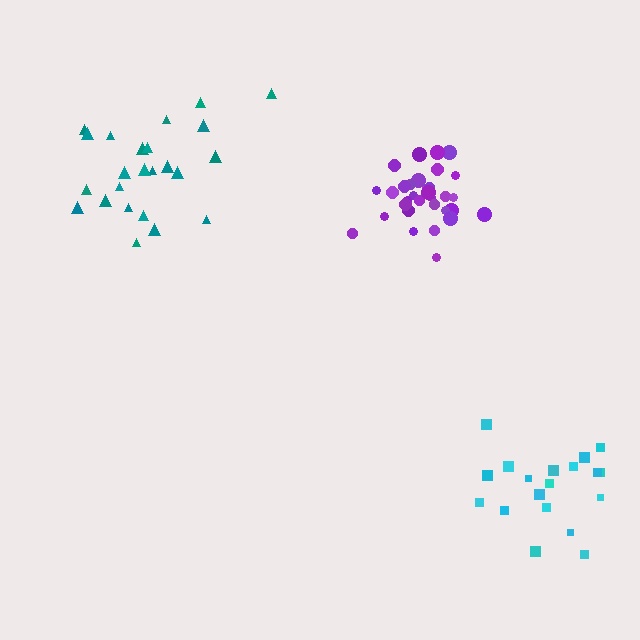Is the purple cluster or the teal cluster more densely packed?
Purple.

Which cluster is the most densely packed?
Purple.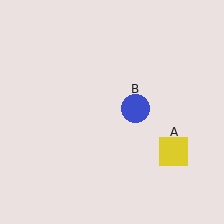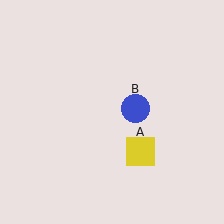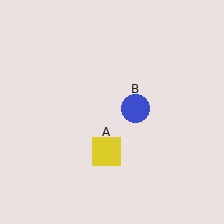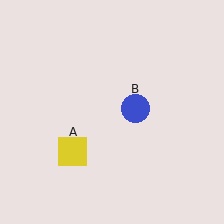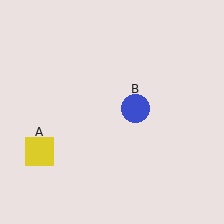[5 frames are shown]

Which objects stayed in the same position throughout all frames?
Blue circle (object B) remained stationary.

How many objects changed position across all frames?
1 object changed position: yellow square (object A).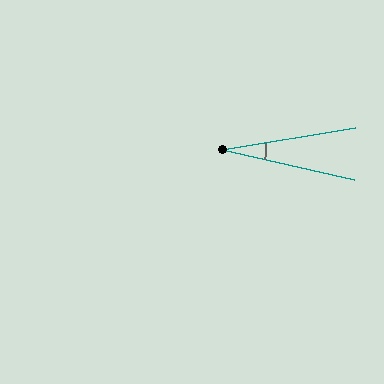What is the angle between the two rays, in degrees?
Approximately 22 degrees.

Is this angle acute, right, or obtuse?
It is acute.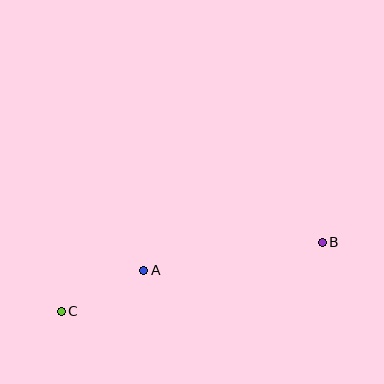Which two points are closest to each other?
Points A and C are closest to each other.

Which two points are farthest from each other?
Points B and C are farthest from each other.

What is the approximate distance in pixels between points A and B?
The distance between A and B is approximately 181 pixels.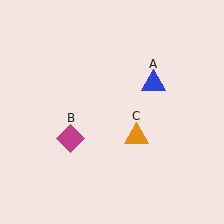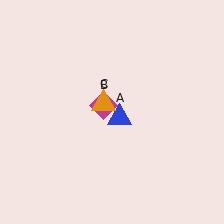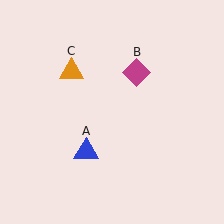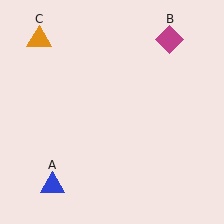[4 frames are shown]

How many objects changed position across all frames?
3 objects changed position: blue triangle (object A), magenta diamond (object B), orange triangle (object C).